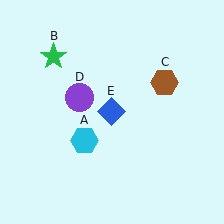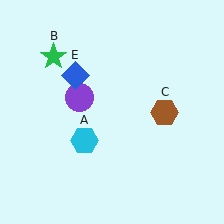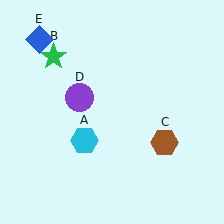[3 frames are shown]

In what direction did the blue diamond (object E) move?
The blue diamond (object E) moved up and to the left.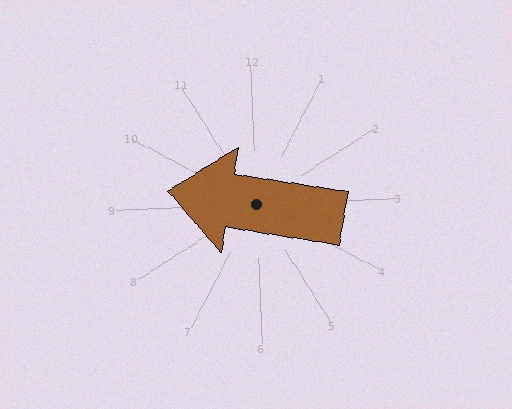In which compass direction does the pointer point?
West.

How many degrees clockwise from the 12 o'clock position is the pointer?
Approximately 281 degrees.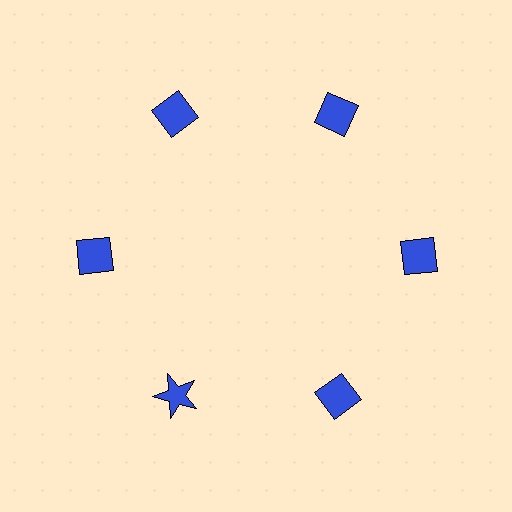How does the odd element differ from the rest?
It has a different shape: star instead of diamond.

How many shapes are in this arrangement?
There are 6 shapes arranged in a ring pattern.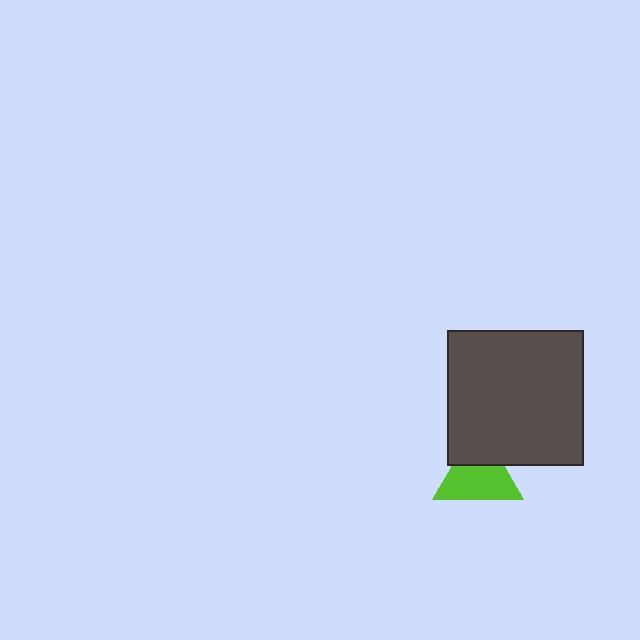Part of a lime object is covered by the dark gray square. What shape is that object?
It is a triangle.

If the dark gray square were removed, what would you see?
You would see the complete lime triangle.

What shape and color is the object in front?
The object in front is a dark gray square.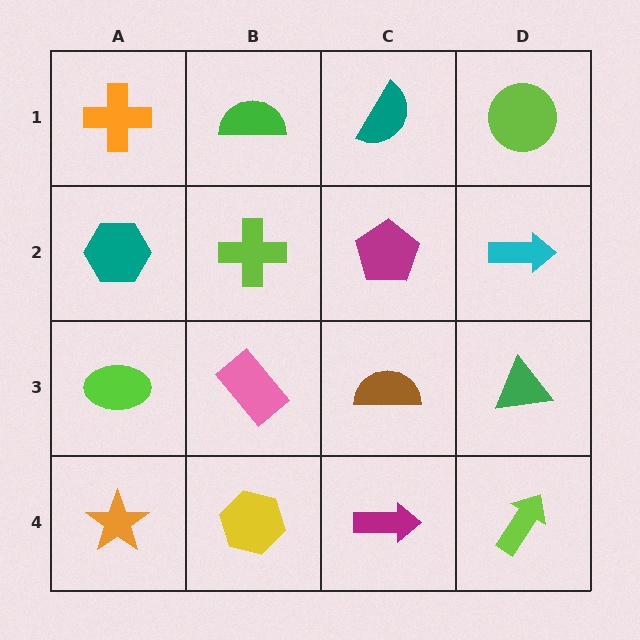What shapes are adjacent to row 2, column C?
A teal semicircle (row 1, column C), a brown semicircle (row 3, column C), a lime cross (row 2, column B), a cyan arrow (row 2, column D).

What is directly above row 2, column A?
An orange cross.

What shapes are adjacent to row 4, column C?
A brown semicircle (row 3, column C), a yellow hexagon (row 4, column B), a lime arrow (row 4, column D).